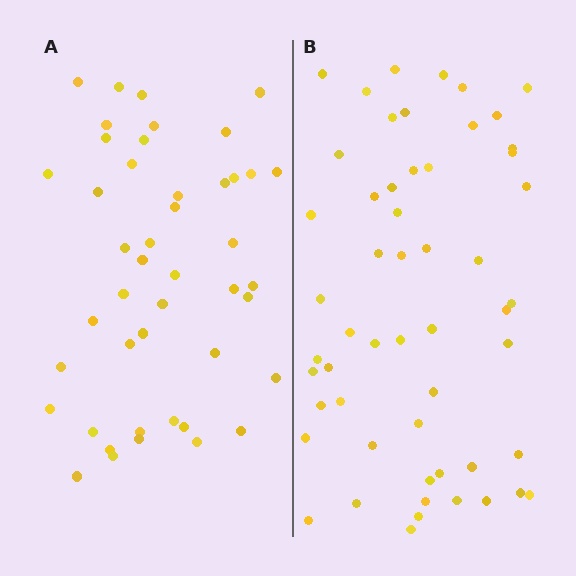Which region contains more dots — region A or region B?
Region B (the right region) has more dots.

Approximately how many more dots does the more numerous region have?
Region B has roughly 8 or so more dots than region A.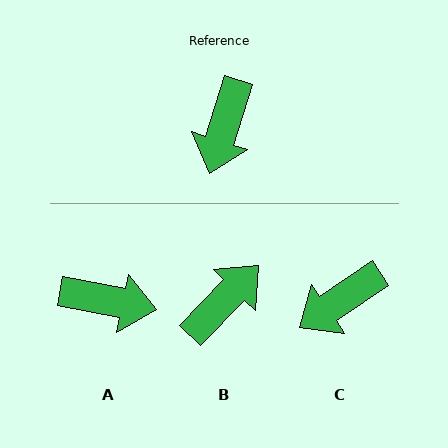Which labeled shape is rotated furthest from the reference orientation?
B, about 154 degrees away.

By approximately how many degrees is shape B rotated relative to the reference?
Approximately 154 degrees counter-clockwise.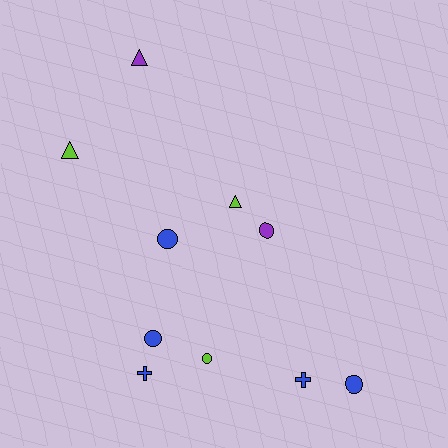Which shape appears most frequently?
Circle, with 5 objects.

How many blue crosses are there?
There are 2 blue crosses.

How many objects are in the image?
There are 10 objects.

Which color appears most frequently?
Blue, with 5 objects.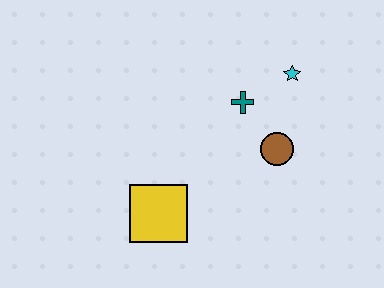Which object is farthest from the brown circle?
The yellow square is farthest from the brown circle.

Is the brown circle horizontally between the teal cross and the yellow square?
No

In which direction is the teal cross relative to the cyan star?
The teal cross is to the left of the cyan star.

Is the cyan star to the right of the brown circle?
Yes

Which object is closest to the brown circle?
The teal cross is closest to the brown circle.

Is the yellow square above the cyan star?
No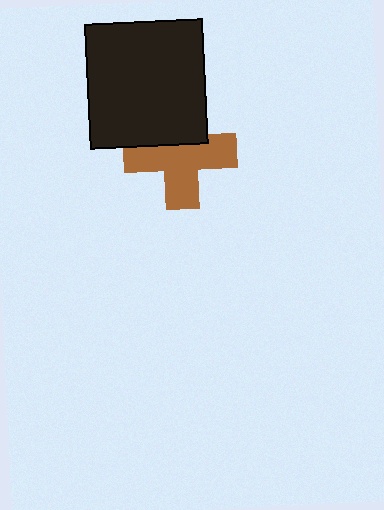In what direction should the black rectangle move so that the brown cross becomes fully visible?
The black rectangle should move up. That is the shortest direction to clear the overlap and leave the brown cross fully visible.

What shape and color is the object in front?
The object in front is a black rectangle.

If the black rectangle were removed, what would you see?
You would see the complete brown cross.